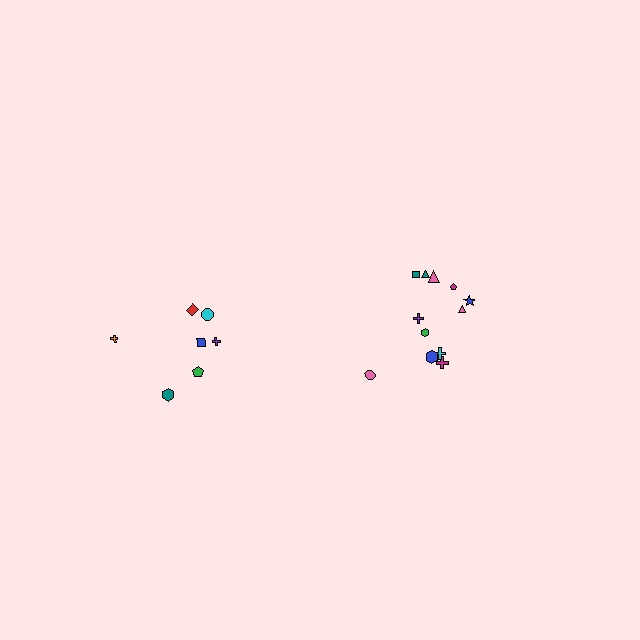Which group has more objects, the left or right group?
The right group.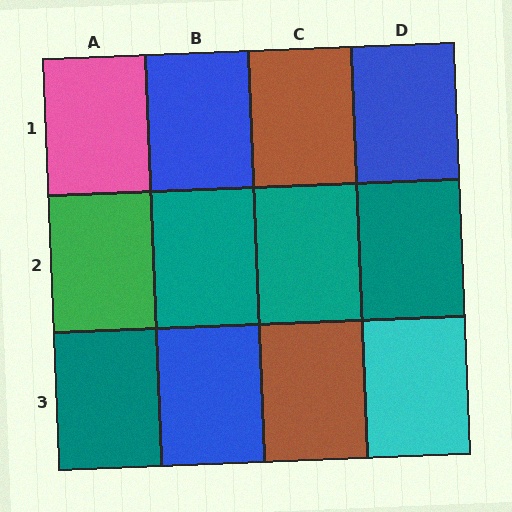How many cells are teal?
4 cells are teal.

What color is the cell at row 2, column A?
Green.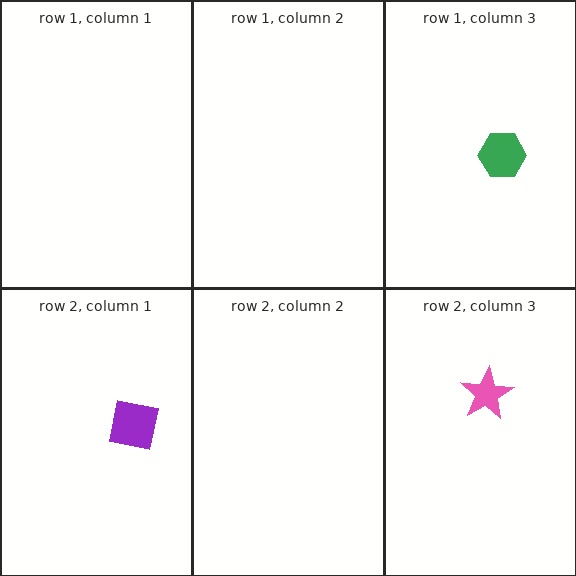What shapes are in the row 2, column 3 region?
The pink star.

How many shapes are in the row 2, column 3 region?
1.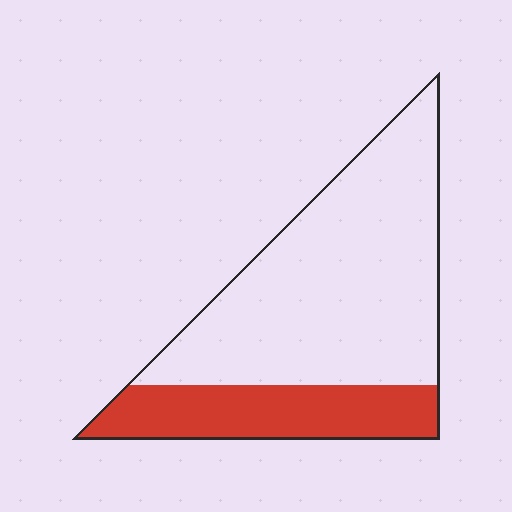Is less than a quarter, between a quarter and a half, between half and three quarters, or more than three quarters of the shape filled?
Between a quarter and a half.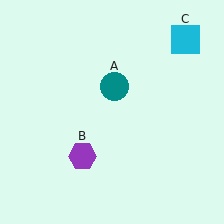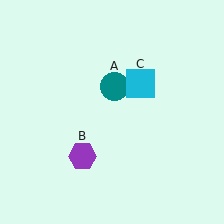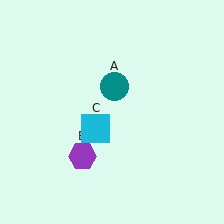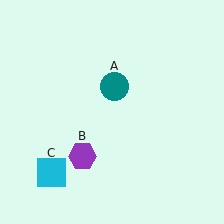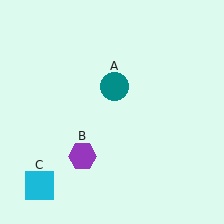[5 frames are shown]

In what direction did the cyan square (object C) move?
The cyan square (object C) moved down and to the left.